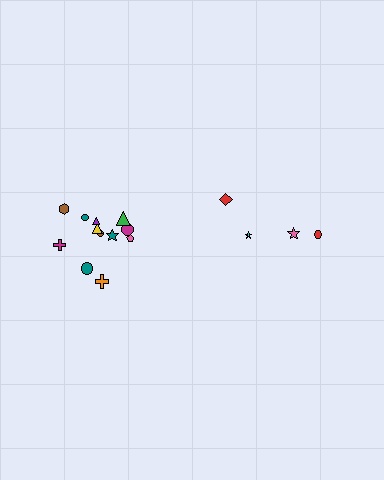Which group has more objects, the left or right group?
The left group.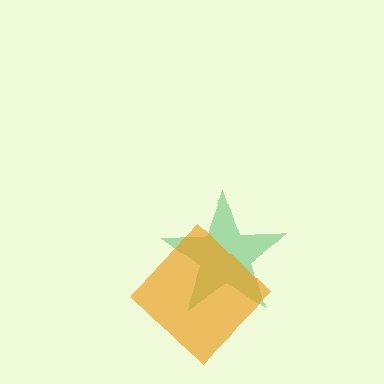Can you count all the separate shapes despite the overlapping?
Yes, there are 2 separate shapes.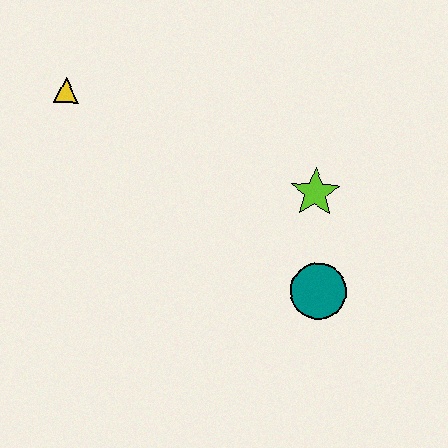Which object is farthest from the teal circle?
The yellow triangle is farthest from the teal circle.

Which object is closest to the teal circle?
The lime star is closest to the teal circle.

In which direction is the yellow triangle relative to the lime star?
The yellow triangle is to the left of the lime star.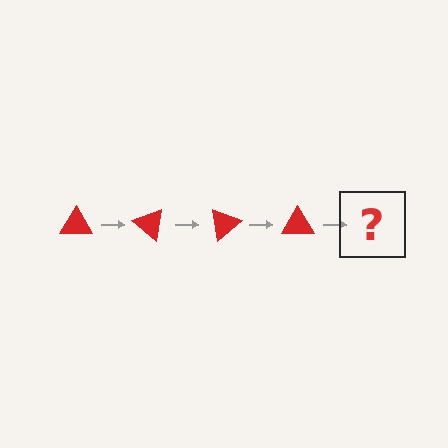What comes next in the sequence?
The next element should be a red triangle rotated 160 degrees.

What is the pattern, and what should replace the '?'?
The pattern is that the triangle rotates 40 degrees each step. The '?' should be a red triangle rotated 160 degrees.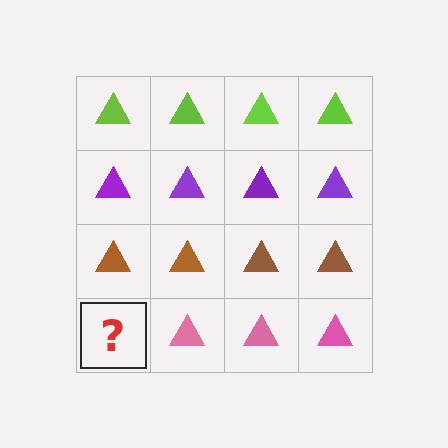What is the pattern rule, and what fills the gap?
The rule is that each row has a consistent color. The gap should be filled with a pink triangle.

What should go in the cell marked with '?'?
The missing cell should contain a pink triangle.